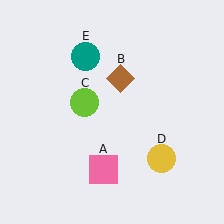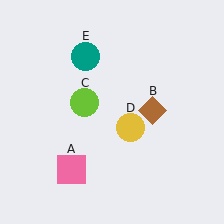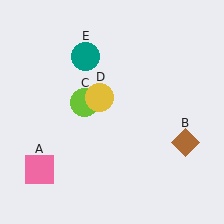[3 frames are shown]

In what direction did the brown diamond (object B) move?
The brown diamond (object B) moved down and to the right.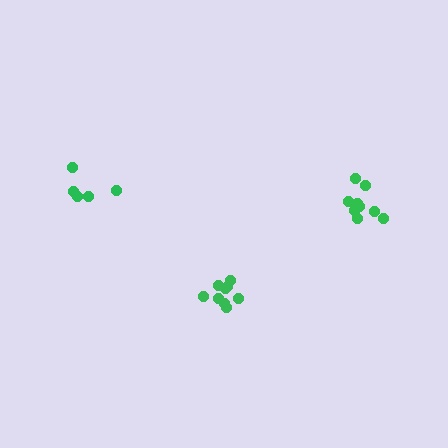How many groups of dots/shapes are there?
There are 3 groups.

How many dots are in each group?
Group 1: 5 dots, Group 2: 9 dots, Group 3: 9 dots (23 total).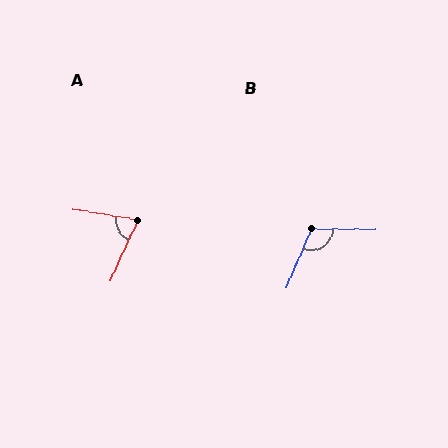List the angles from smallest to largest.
A (74°), B (113°).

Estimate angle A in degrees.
Approximately 74 degrees.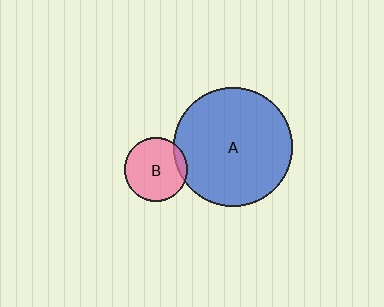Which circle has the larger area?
Circle A (blue).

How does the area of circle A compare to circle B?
Approximately 3.5 times.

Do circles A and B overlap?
Yes.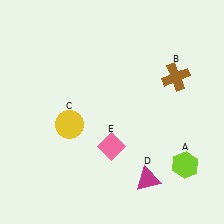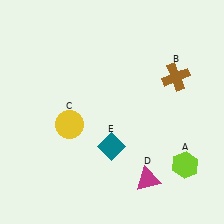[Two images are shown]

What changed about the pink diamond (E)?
In Image 1, E is pink. In Image 2, it changed to teal.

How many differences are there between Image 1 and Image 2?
There is 1 difference between the two images.